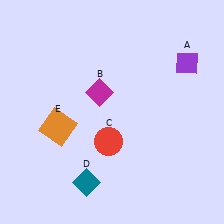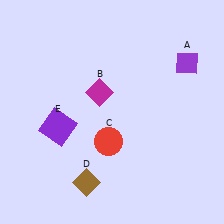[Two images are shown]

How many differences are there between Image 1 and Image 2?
There are 2 differences between the two images.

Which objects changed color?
D changed from teal to brown. E changed from orange to purple.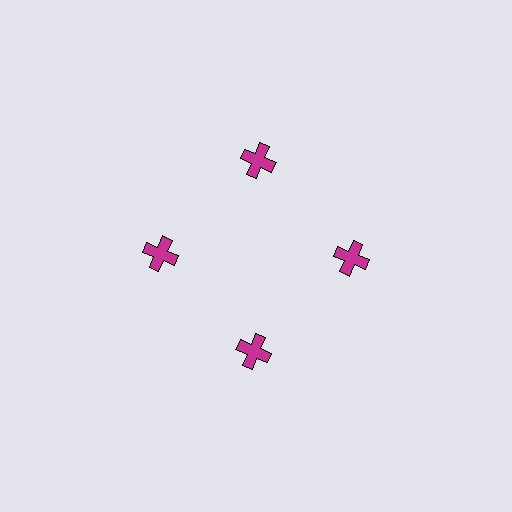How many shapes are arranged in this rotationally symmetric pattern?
There are 4 shapes, arranged in 4 groups of 1.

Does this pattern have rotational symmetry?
Yes, this pattern has 4-fold rotational symmetry. It looks the same after rotating 90 degrees around the center.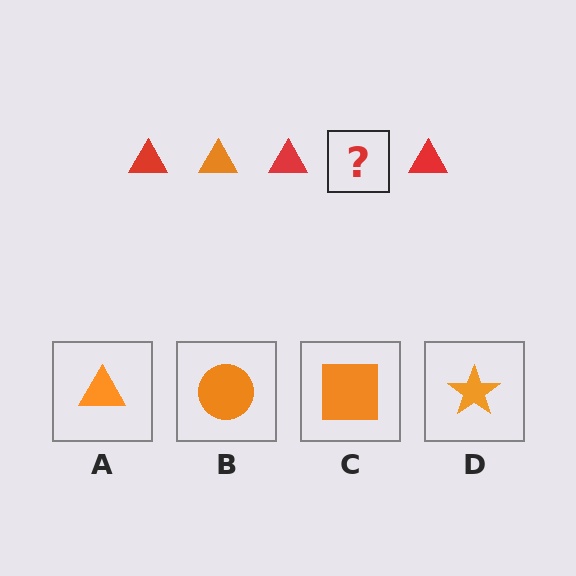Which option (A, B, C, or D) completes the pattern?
A.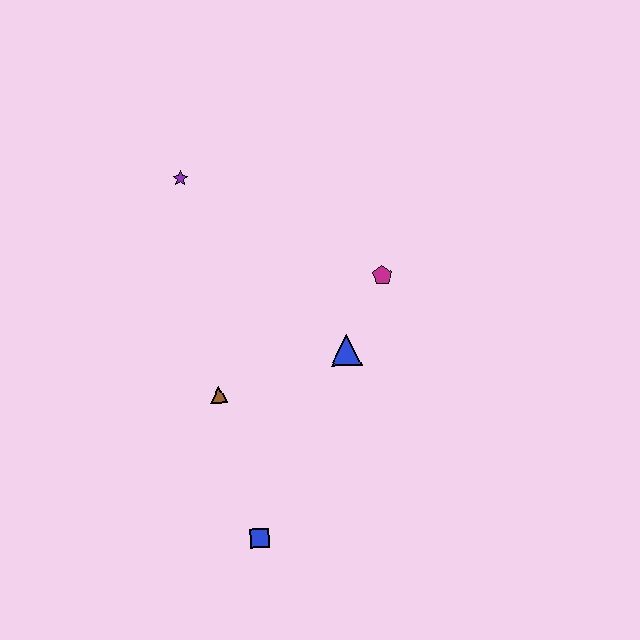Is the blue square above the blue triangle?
No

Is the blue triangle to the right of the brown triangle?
Yes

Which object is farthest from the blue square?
The purple star is farthest from the blue square.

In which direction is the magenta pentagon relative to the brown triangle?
The magenta pentagon is to the right of the brown triangle.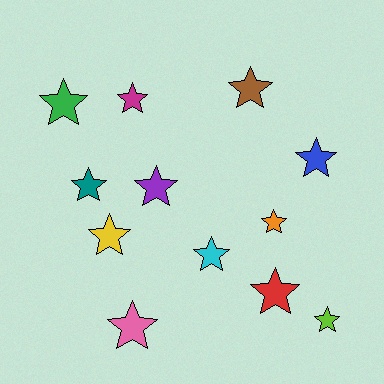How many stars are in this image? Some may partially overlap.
There are 12 stars.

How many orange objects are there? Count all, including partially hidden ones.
There is 1 orange object.